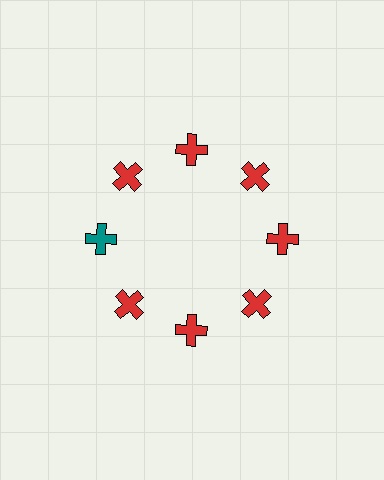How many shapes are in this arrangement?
There are 8 shapes arranged in a ring pattern.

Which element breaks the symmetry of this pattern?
The teal cross at roughly the 9 o'clock position breaks the symmetry. All other shapes are red crosses.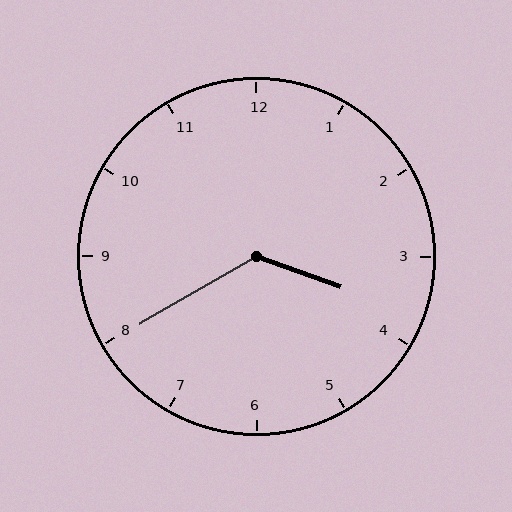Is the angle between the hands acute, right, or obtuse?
It is obtuse.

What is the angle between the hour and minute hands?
Approximately 130 degrees.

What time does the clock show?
3:40.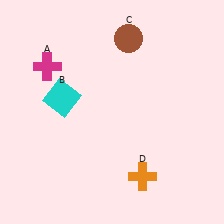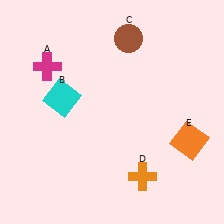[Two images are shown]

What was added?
An orange square (E) was added in Image 2.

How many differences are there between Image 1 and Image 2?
There is 1 difference between the two images.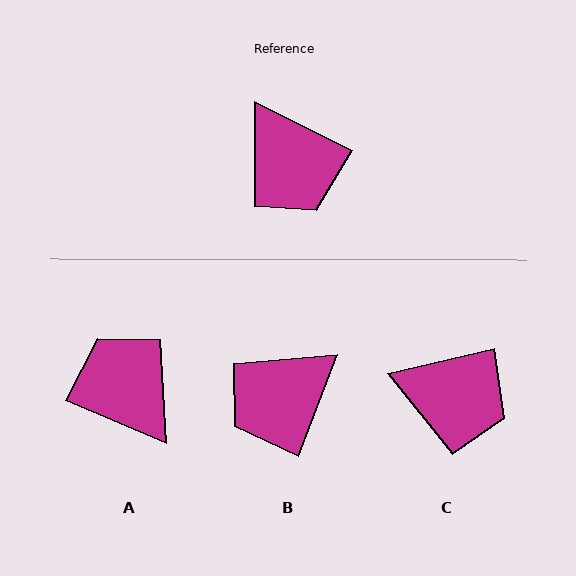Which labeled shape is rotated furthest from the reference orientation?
A, about 177 degrees away.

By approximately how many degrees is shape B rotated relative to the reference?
Approximately 85 degrees clockwise.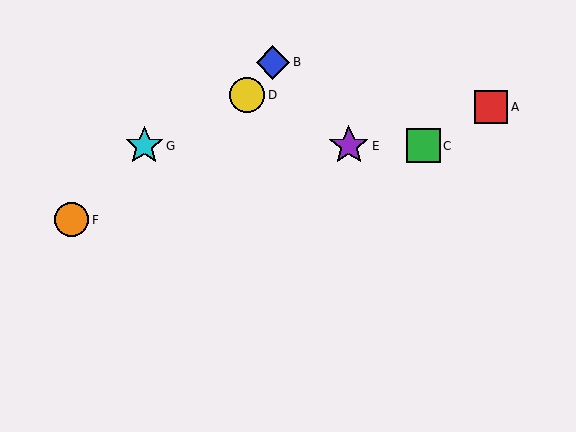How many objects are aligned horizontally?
3 objects (C, E, G) are aligned horizontally.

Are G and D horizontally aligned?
No, G is at y≈146 and D is at y≈95.